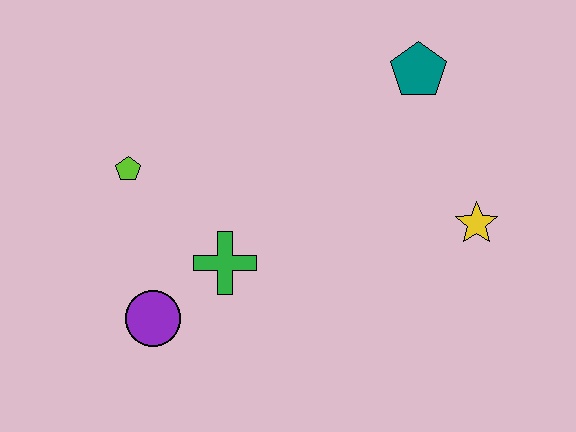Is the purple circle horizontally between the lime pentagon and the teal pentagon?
Yes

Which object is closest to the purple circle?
The green cross is closest to the purple circle.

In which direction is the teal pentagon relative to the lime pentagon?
The teal pentagon is to the right of the lime pentagon.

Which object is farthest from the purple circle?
The teal pentagon is farthest from the purple circle.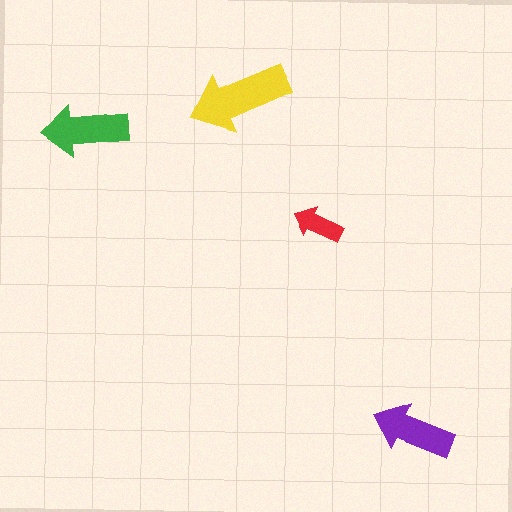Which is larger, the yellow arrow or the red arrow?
The yellow one.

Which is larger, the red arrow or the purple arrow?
The purple one.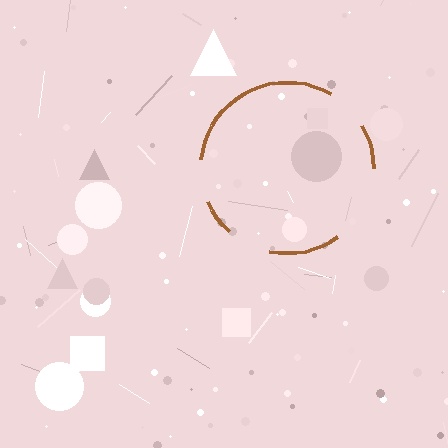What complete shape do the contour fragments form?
The contour fragments form a circle.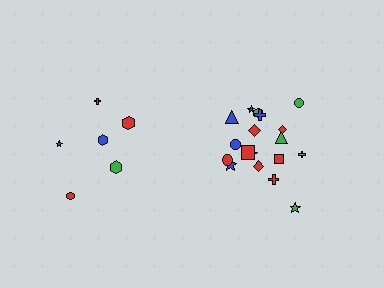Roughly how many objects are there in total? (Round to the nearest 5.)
Roughly 25 objects in total.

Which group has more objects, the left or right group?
The right group.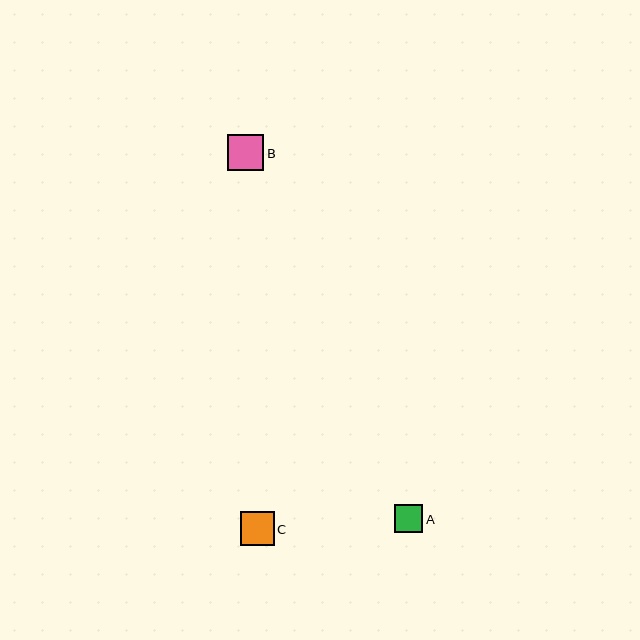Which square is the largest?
Square B is the largest with a size of approximately 37 pixels.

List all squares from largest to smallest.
From largest to smallest: B, C, A.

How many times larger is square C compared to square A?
Square C is approximately 1.2 times the size of square A.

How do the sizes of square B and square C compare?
Square B and square C are approximately the same size.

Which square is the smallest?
Square A is the smallest with a size of approximately 28 pixels.